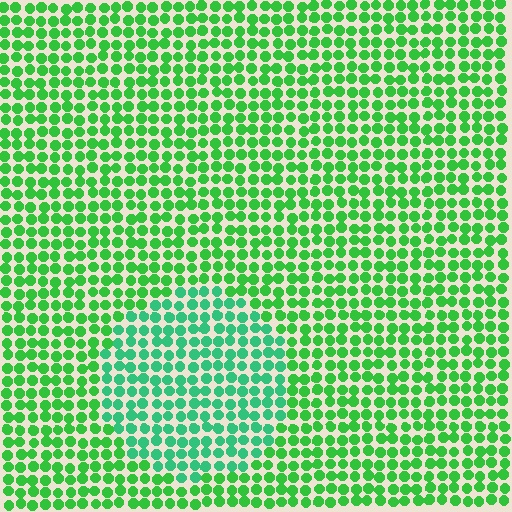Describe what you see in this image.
The image is filled with small green elements in a uniform arrangement. A circle-shaped region is visible where the elements are tinted to a slightly different hue, forming a subtle color boundary.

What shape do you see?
I see a circle.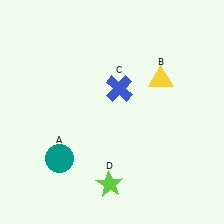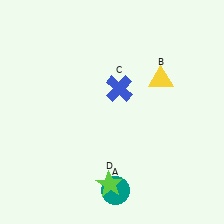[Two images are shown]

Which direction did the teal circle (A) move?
The teal circle (A) moved right.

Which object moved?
The teal circle (A) moved right.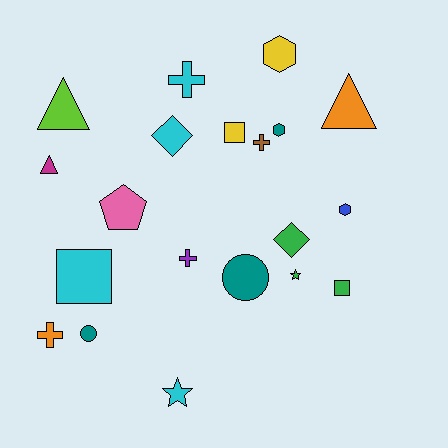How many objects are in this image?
There are 20 objects.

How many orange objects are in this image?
There are 2 orange objects.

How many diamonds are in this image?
There are 2 diamonds.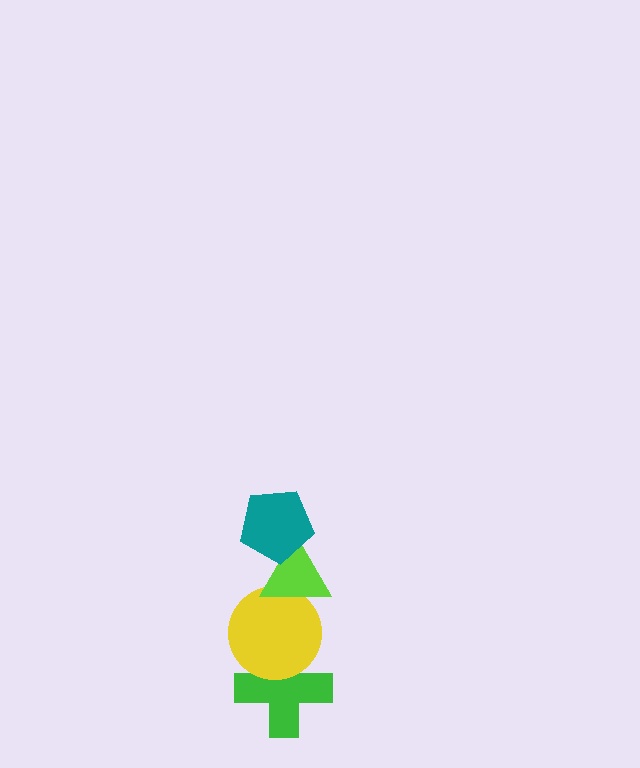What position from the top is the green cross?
The green cross is 4th from the top.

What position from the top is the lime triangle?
The lime triangle is 2nd from the top.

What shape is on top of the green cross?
The yellow circle is on top of the green cross.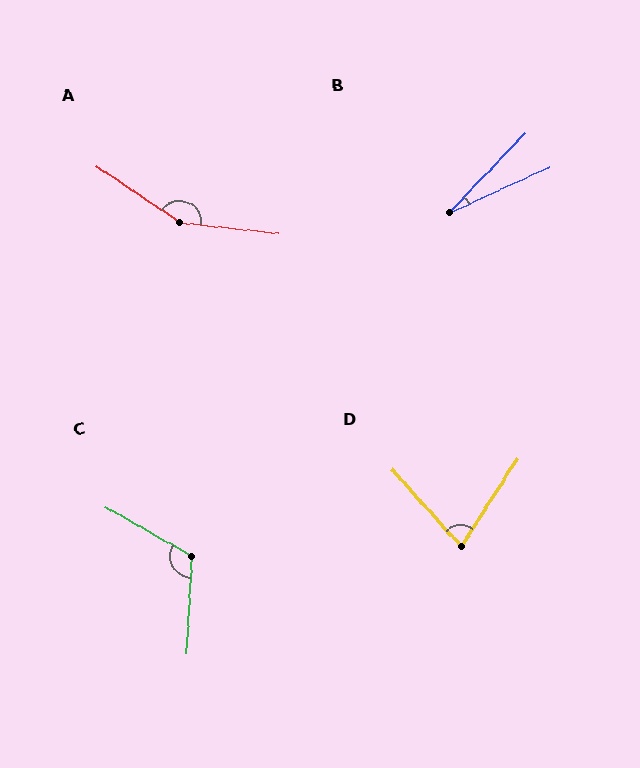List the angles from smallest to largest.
B (22°), D (75°), C (117°), A (152°).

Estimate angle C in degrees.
Approximately 117 degrees.